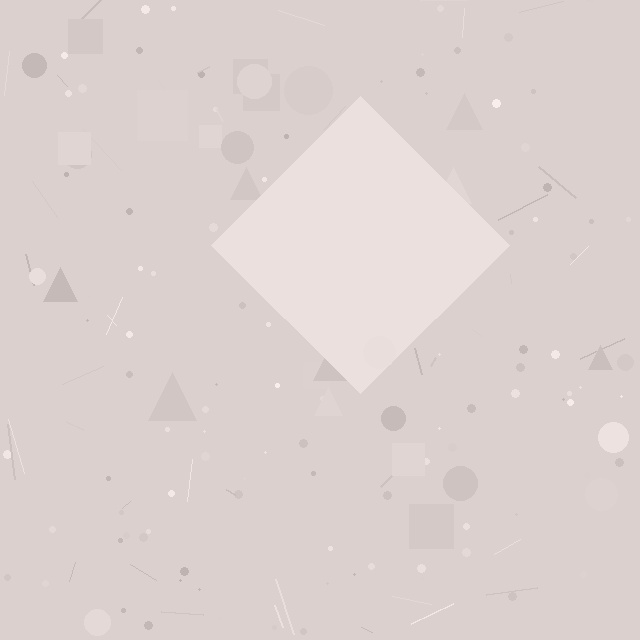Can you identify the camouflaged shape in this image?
The camouflaged shape is a diamond.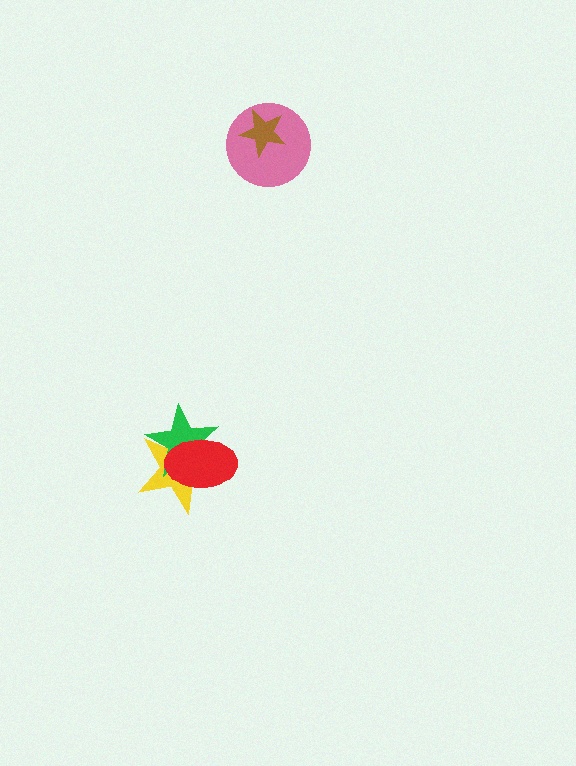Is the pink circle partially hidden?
Yes, it is partially covered by another shape.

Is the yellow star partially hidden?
Yes, it is partially covered by another shape.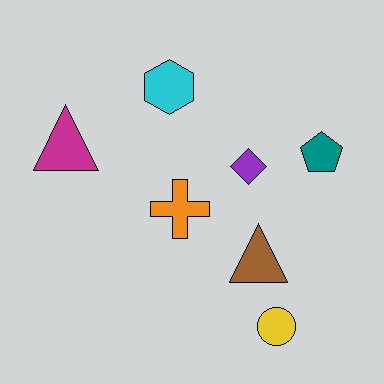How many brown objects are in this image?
There is 1 brown object.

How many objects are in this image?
There are 7 objects.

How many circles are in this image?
There is 1 circle.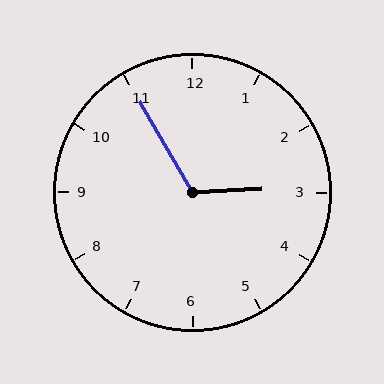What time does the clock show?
2:55.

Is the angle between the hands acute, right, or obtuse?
It is obtuse.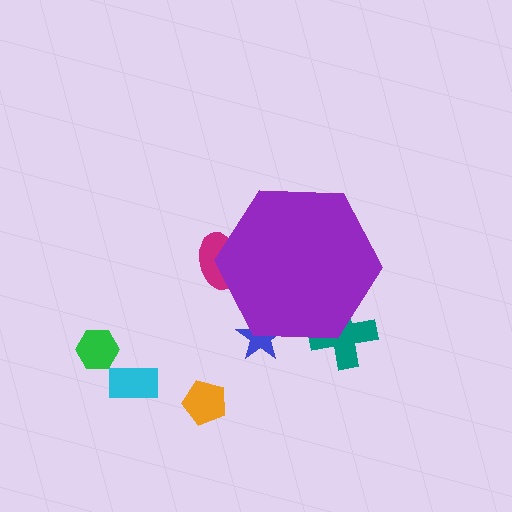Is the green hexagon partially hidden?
No, the green hexagon is fully visible.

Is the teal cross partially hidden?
Yes, the teal cross is partially hidden behind the purple hexagon.